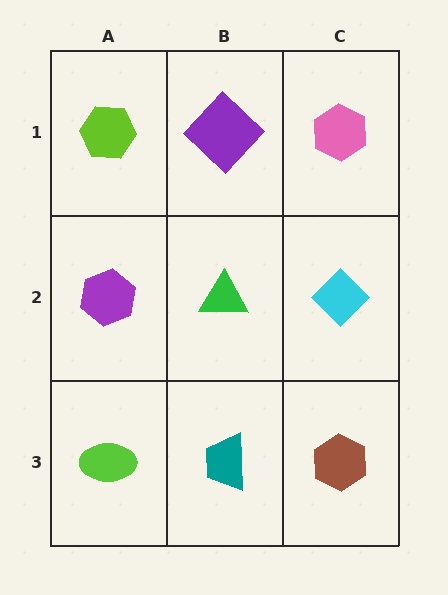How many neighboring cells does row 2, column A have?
3.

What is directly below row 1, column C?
A cyan diamond.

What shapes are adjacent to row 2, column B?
A purple diamond (row 1, column B), a teal trapezoid (row 3, column B), a purple hexagon (row 2, column A), a cyan diamond (row 2, column C).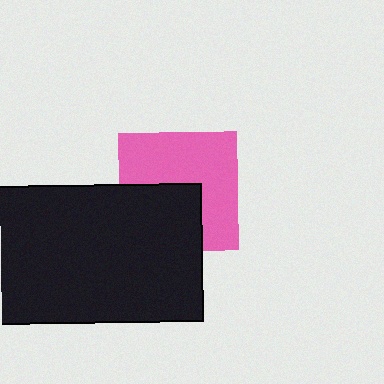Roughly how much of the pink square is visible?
About half of it is visible (roughly 61%).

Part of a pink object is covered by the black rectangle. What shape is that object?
It is a square.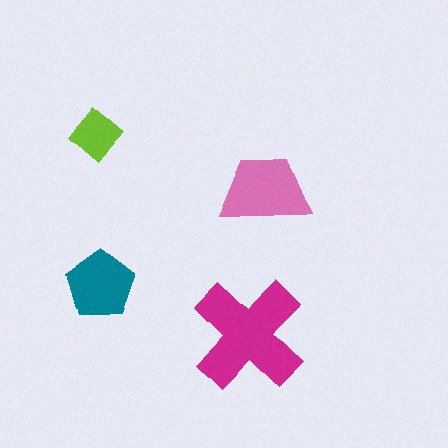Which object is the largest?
The magenta cross.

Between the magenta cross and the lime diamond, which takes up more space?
The magenta cross.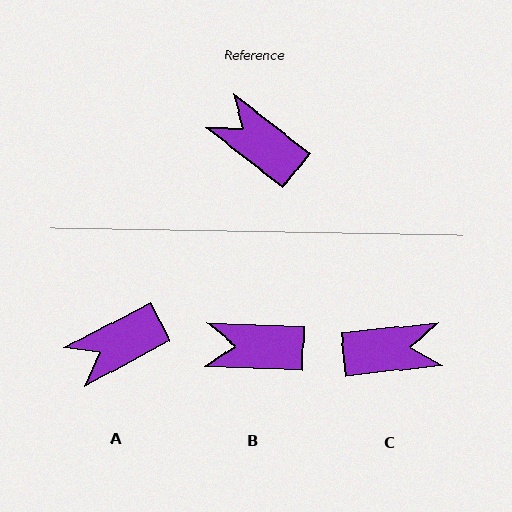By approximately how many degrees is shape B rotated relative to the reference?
Approximately 36 degrees counter-clockwise.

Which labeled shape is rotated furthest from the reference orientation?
C, about 136 degrees away.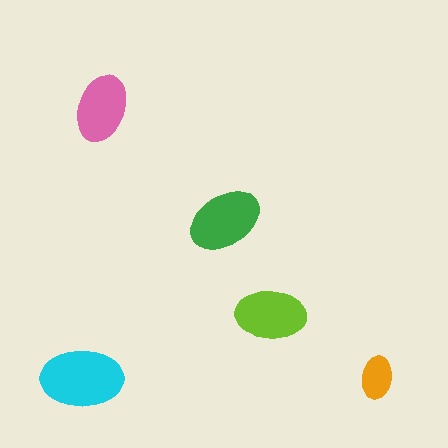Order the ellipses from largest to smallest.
the cyan one, the green one, the lime one, the pink one, the orange one.